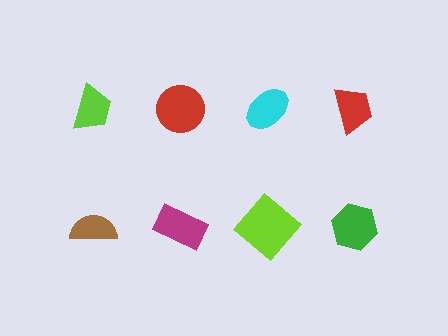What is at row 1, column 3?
A cyan ellipse.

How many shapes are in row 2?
4 shapes.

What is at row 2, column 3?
A lime diamond.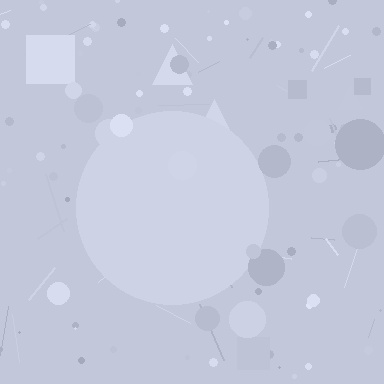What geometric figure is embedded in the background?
A circle is embedded in the background.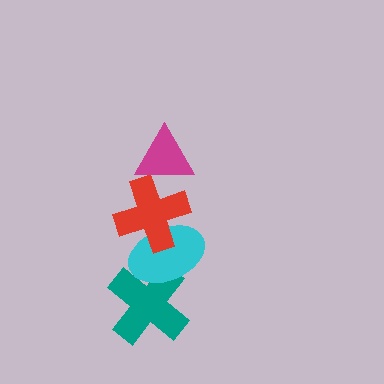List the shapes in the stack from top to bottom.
From top to bottom: the magenta triangle, the red cross, the cyan ellipse, the teal cross.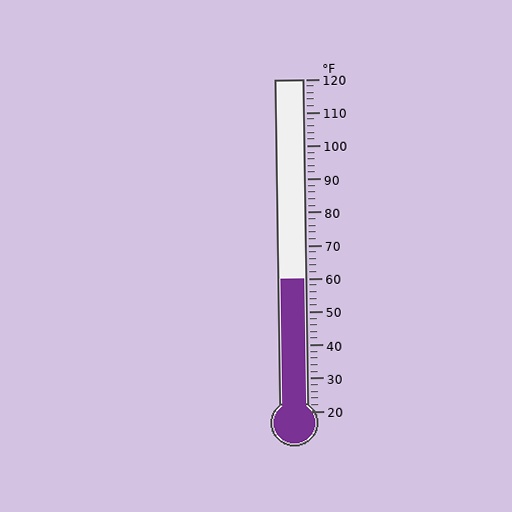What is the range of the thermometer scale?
The thermometer scale ranges from 20°F to 120°F.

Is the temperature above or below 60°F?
The temperature is at 60°F.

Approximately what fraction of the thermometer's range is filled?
The thermometer is filled to approximately 40% of its range.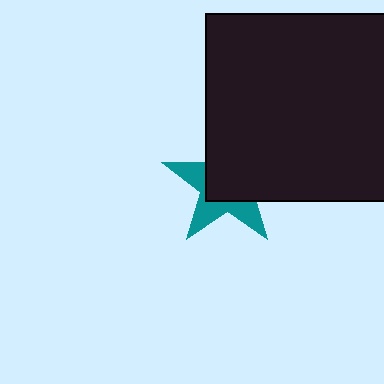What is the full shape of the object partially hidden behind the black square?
The partially hidden object is a teal star.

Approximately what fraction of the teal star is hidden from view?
Roughly 58% of the teal star is hidden behind the black square.